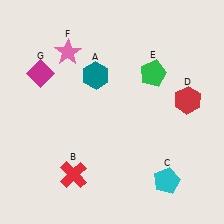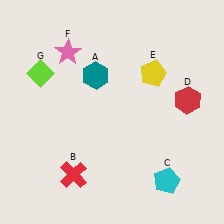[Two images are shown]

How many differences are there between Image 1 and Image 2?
There are 2 differences between the two images.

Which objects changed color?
E changed from green to yellow. G changed from magenta to lime.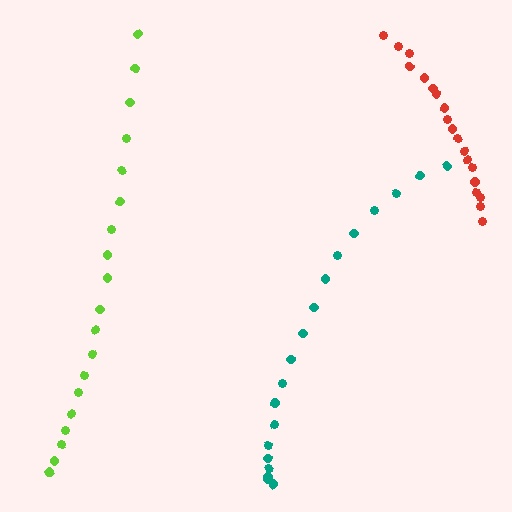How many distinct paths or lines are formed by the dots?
There are 3 distinct paths.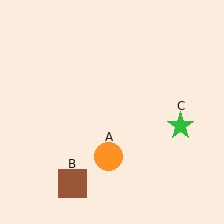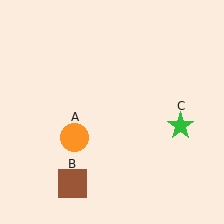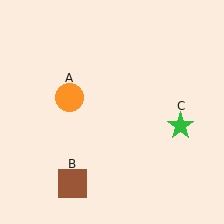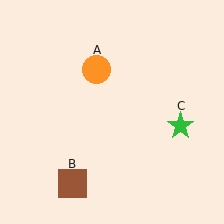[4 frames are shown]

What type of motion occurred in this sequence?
The orange circle (object A) rotated clockwise around the center of the scene.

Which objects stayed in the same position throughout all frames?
Brown square (object B) and green star (object C) remained stationary.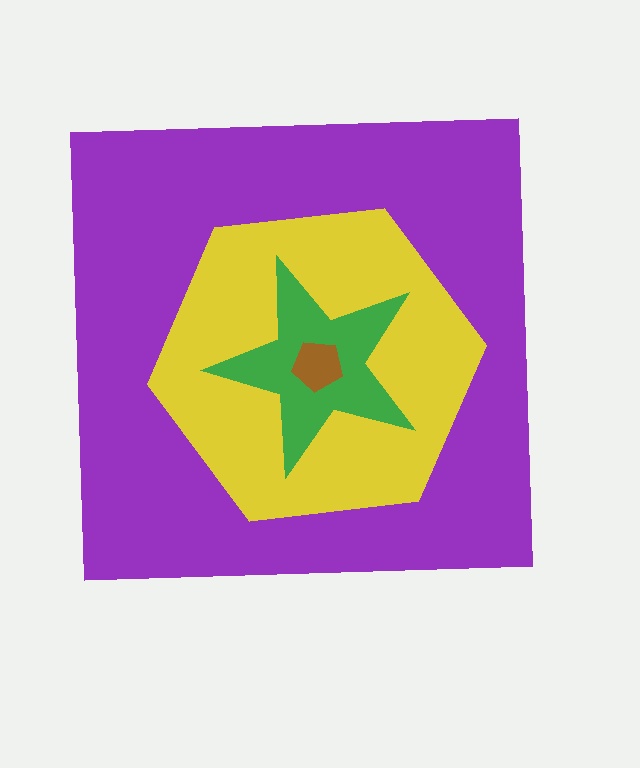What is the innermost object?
The brown pentagon.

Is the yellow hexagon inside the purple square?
Yes.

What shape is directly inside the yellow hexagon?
The green star.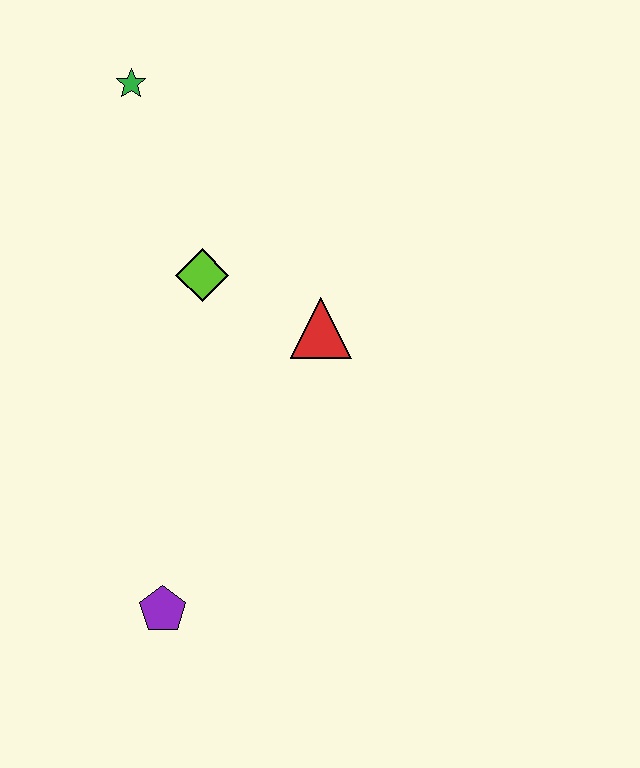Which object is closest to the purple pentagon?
The red triangle is closest to the purple pentagon.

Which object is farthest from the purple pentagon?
The green star is farthest from the purple pentagon.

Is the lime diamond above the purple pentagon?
Yes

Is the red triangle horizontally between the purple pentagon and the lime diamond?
No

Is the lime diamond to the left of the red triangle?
Yes